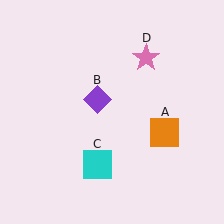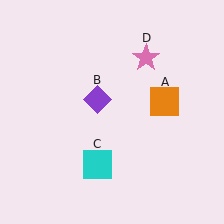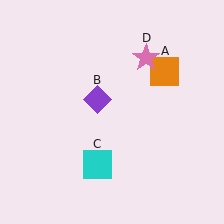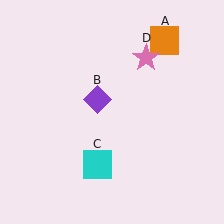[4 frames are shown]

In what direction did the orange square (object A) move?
The orange square (object A) moved up.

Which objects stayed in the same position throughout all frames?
Purple diamond (object B) and cyan square (object C) and pink star (object D) remained stationary.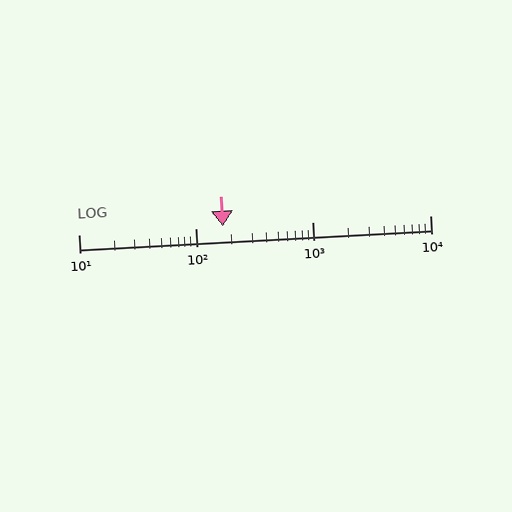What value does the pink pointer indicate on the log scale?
The pointer indicates approximately 170.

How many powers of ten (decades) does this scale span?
The scale spans 3 decades, from 10 to 10000.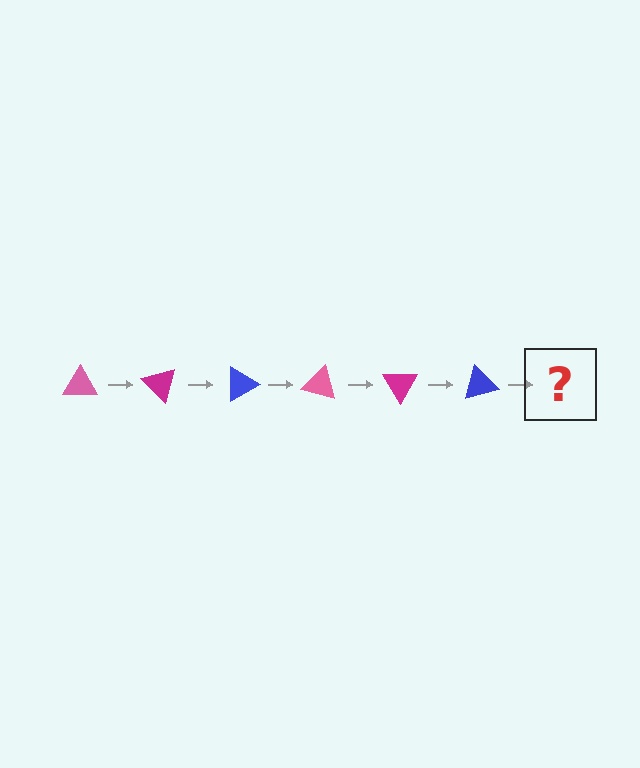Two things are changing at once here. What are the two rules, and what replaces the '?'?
The two rules are that it rotates 45 degrees each step and the color cycles through pink, magenta, and blue. The '?' should be a pink triangle, rotated 270 degrees from the start.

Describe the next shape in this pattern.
It should be a pink triangle, rotated 270 degrees from the start.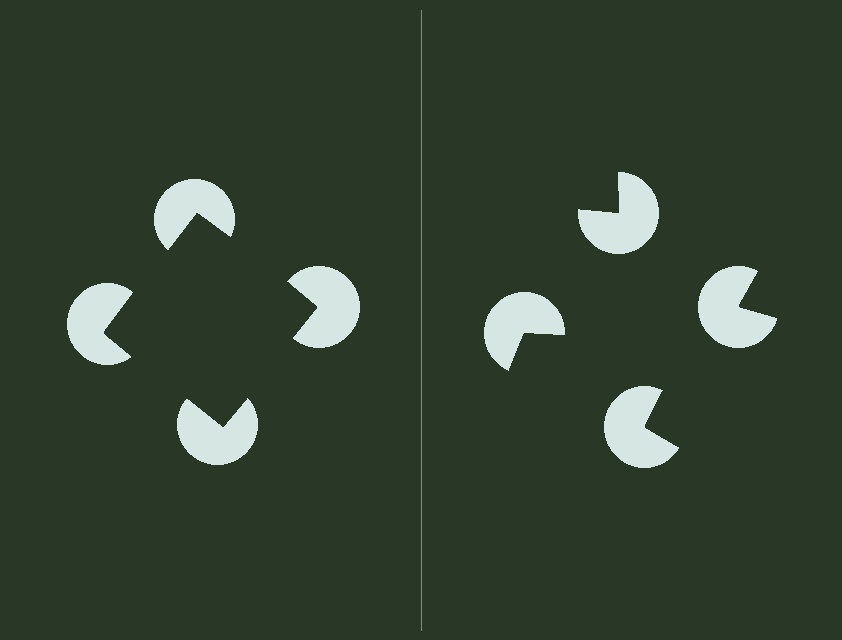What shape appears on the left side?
An illusory square.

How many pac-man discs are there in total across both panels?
8 — 4 on each side.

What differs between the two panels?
The pac-man discs are positioned identically on both sides; only the wedge orientations differ. On the left they align to a square; on the right they are misaligned.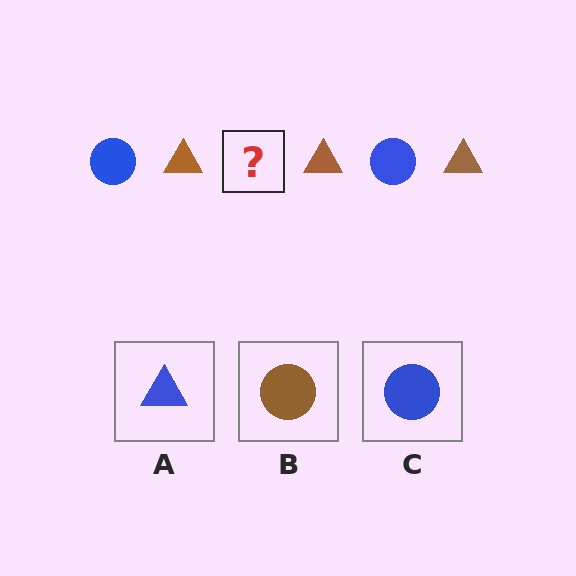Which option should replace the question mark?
Option C.